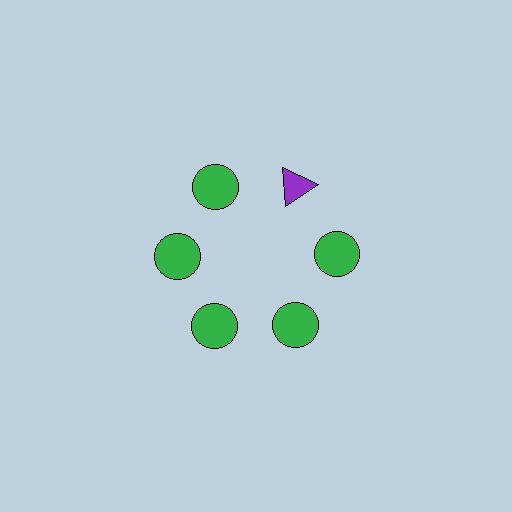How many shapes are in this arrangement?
There are 6 shapes arranged in a ring pattern.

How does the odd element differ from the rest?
It differs in both color (purple instead of green) and shape (triangle instead of circle).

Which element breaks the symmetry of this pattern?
The purple triangle at roughly the 1 o'clock position breaks the symmetry. All other shapes are green circles.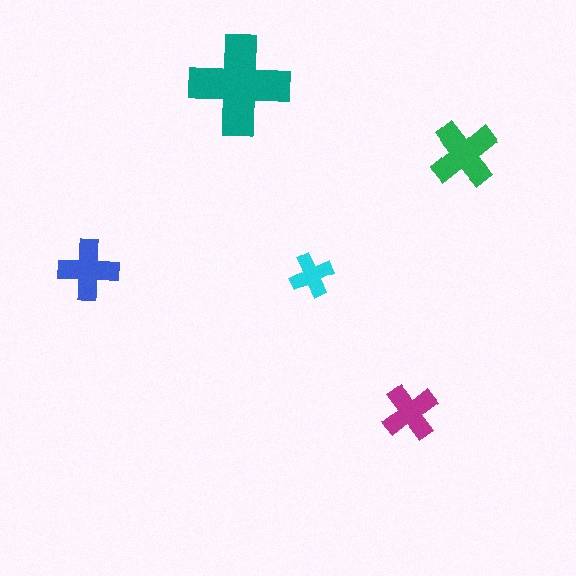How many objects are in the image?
There are 5 objects in the image.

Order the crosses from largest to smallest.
the teal one, the green one, the blue one, the magenta one, the cyan one.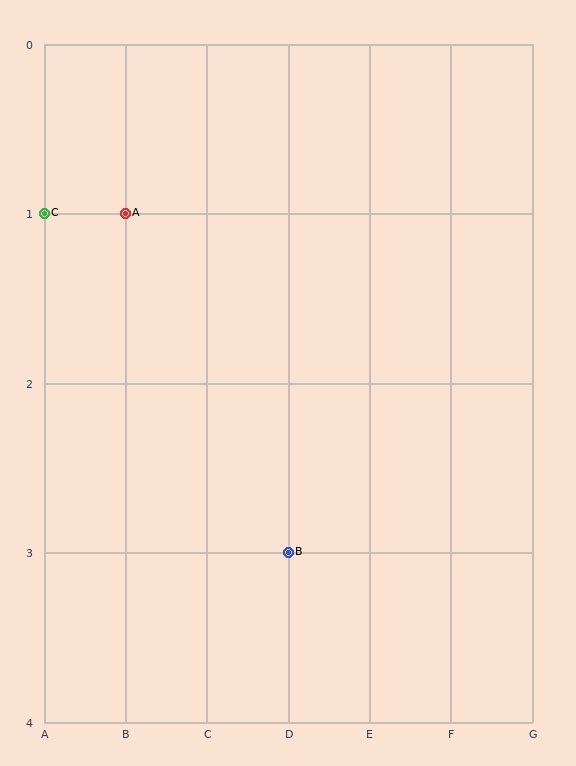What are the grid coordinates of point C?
Point C is at grid coordinates (A, 1).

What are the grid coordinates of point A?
Point A is at grid coordinates (B, 1).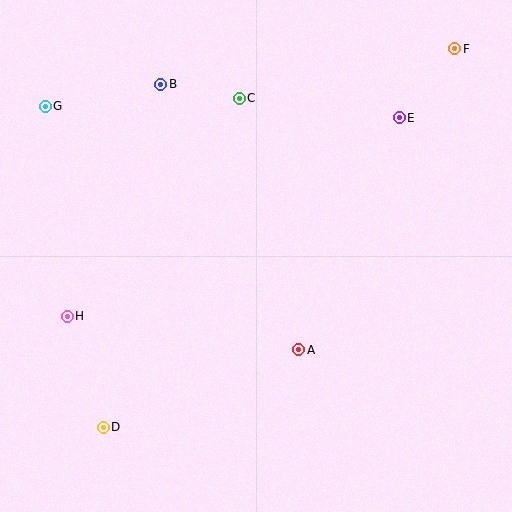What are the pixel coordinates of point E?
Point E is at (399, 118).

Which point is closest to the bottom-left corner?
Point D is closest to the bottom-left corner.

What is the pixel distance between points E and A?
The distance between E and A is 253 pixels.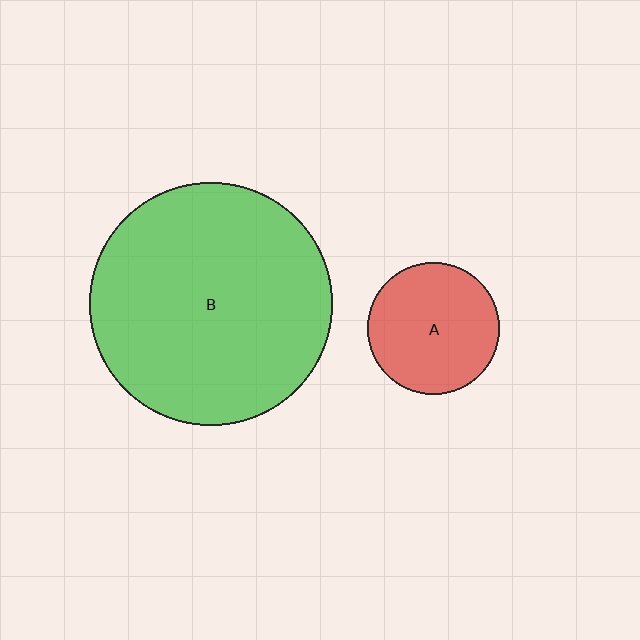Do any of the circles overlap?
No, none of the circles overlap.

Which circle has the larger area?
Circle B (green).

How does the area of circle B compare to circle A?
Approximately 3.4 times.